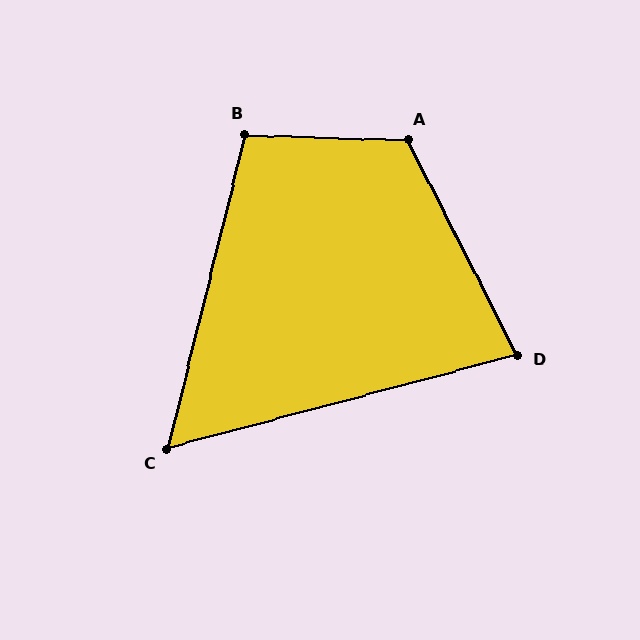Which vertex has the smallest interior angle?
C, at approximately 61 degrees.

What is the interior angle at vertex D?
Approximately 78 degrees (acute).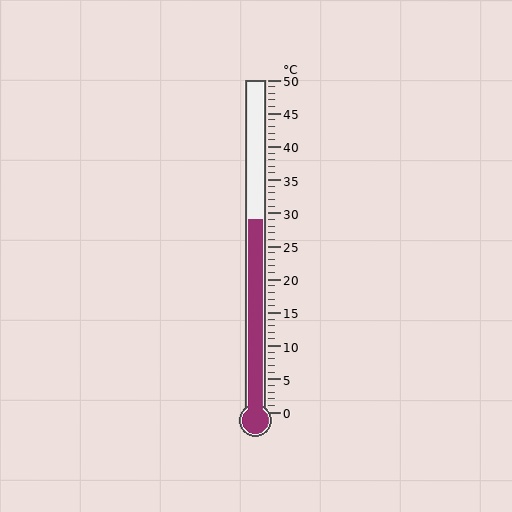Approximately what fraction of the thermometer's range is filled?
The thermometer is filled to approximately 60% of its range.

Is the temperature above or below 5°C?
The temperature is above 5°C.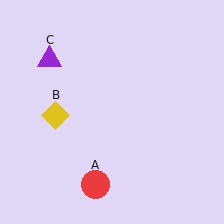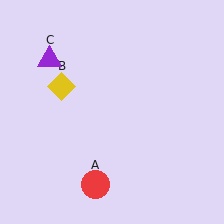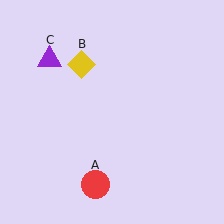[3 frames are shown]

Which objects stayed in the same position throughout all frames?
Red circle (object A) and purple triangle (object C) remained stationary.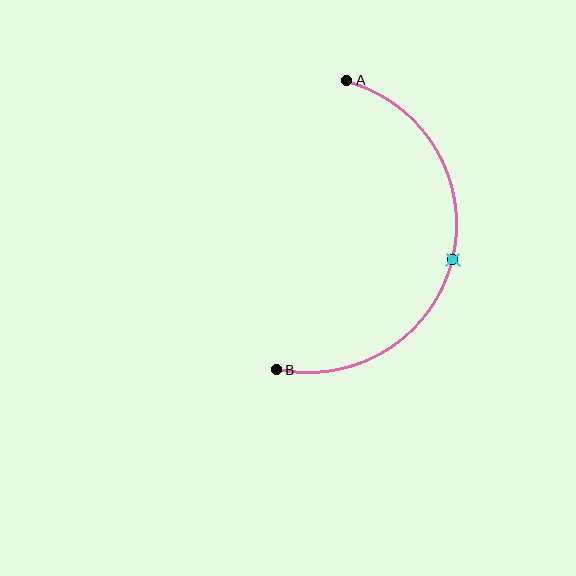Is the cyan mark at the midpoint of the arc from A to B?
Yes. The cyan mark lies on the arc at equal arc-length from both A and B — it is the arc midpoint.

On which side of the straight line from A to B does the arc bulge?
The arc bulges to the right of the straight line connecting A and B.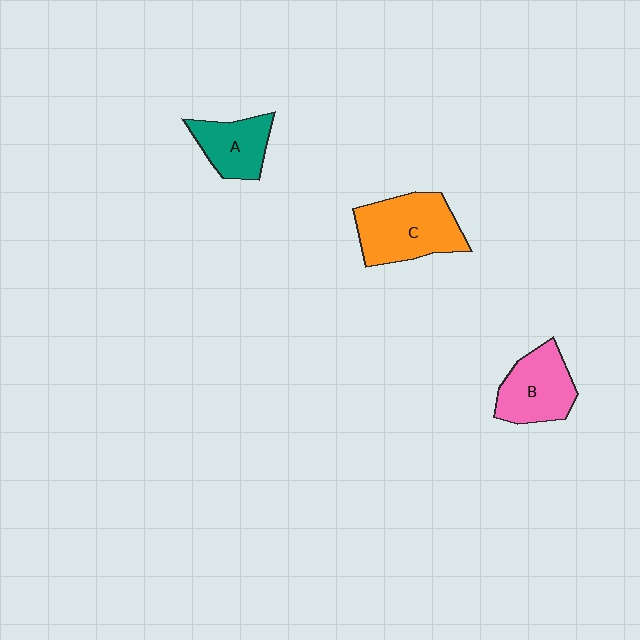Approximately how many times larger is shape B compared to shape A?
Approximately 1.2 times.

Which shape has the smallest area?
Shape A (teal).